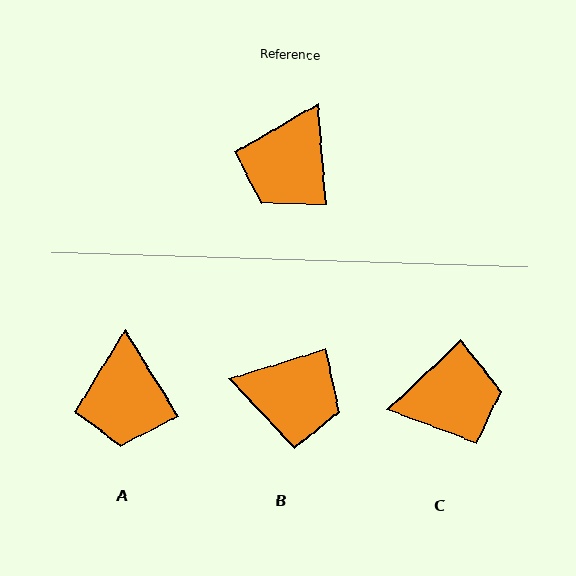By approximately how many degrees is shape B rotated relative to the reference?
Approximately 103 degrees counter-clockwise.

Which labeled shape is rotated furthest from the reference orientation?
C, about 129 degrees away.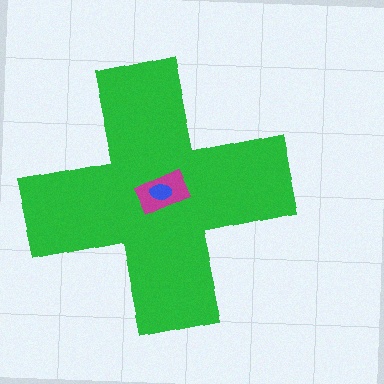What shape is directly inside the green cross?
The magenta rectangle.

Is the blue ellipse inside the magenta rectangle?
Yes.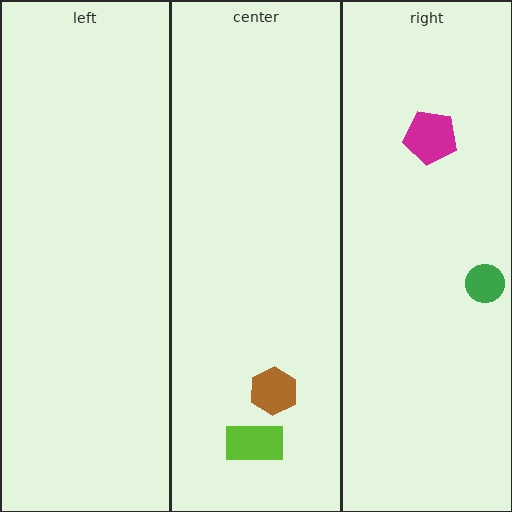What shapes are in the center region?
The lime rectangle, the brown hexagon.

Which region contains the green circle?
The right region.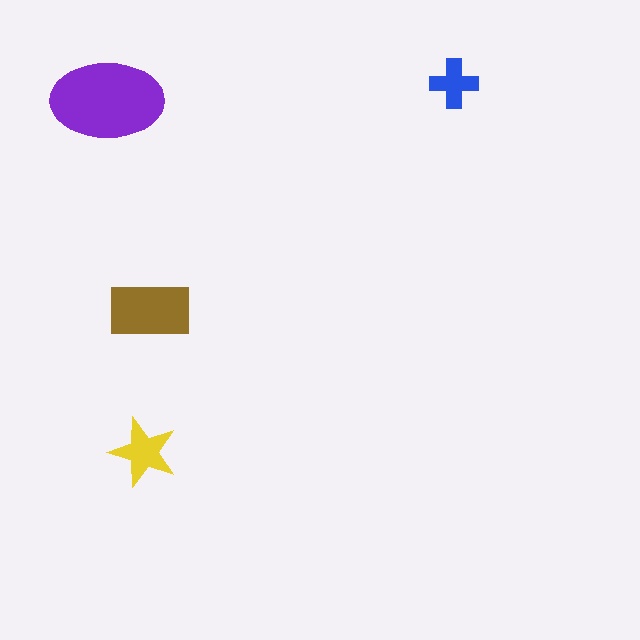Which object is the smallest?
The blue cross.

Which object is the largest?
The purple ellipse.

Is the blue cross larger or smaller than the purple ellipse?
Smaller.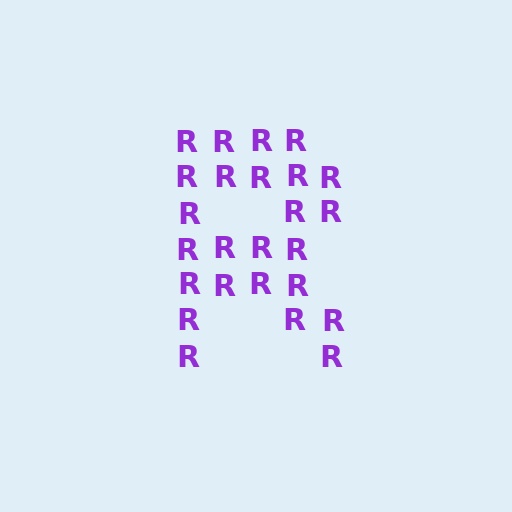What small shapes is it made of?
It is made of small letter R's.